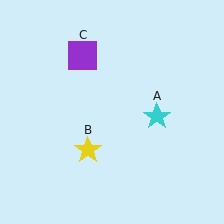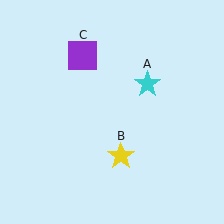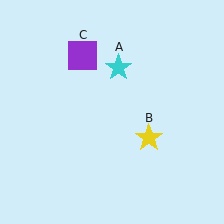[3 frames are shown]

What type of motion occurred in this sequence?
The cyan star (object A), yellow star (object B) rotated counterclockwise around the center of the scene.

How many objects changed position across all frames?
2 objects changed position: cyan star (object A), yellow star (object B).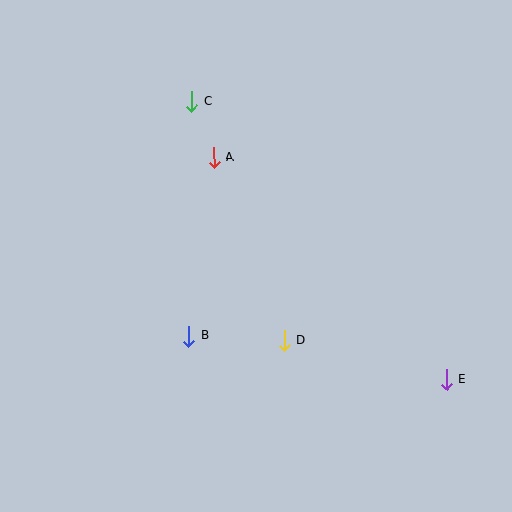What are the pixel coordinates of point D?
Point D is at (284, 340).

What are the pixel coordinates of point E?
Point E is at (446, 379).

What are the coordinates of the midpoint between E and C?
The midpoint between E and C is at (319, 240).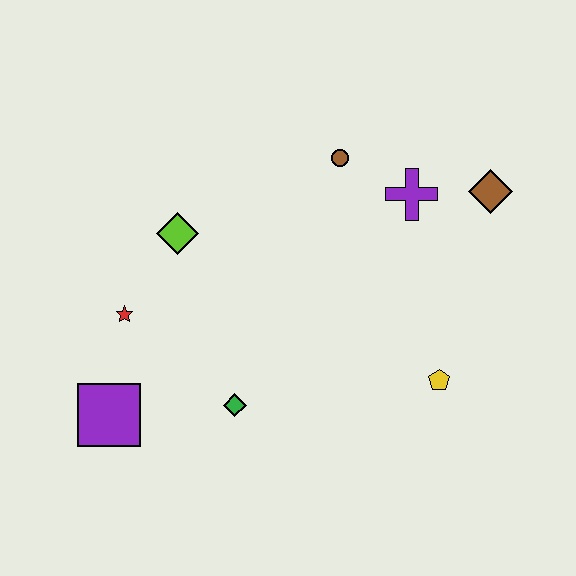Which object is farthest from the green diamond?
The brown diamond is farthest from the green diamond.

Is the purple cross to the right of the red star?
Yes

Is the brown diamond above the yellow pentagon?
Yes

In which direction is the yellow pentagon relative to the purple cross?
The yellow pentagon is below the purple cross.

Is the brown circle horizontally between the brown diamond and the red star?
Yes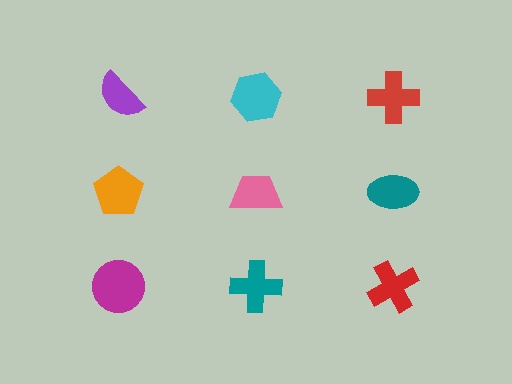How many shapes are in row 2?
3 shapes.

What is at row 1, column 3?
A red cross.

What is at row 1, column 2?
A cyan hexagon.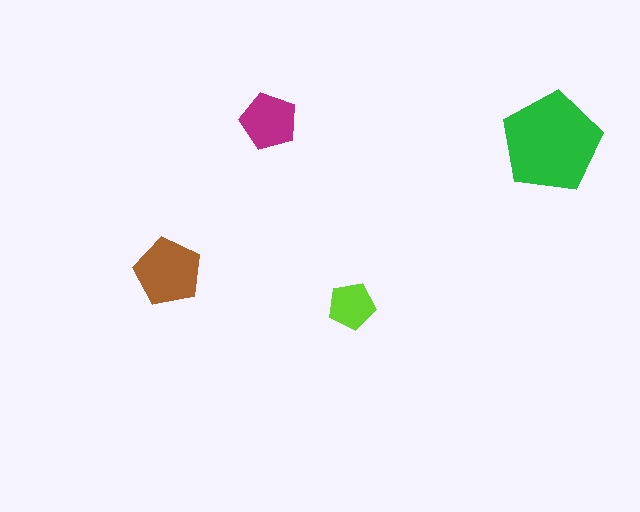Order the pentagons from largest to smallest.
the green one, the brown one, the magenta one, the lime one.